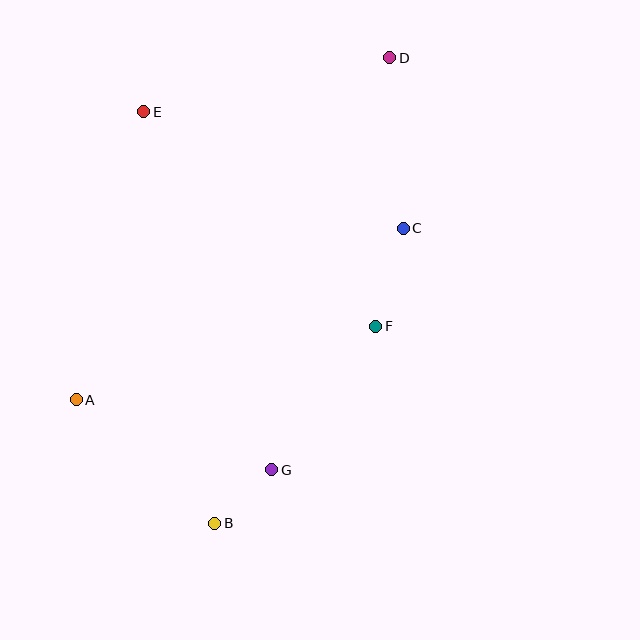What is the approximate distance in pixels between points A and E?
The distance between A and E is approximately 296 pixels.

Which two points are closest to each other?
Points B and G are closest to each other.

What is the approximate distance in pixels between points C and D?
The distance between C and D is approximately 171 pixels.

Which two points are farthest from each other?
Points B and D are farthest from each other.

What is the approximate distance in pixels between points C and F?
The distance between C and F is approximately 102 pixels.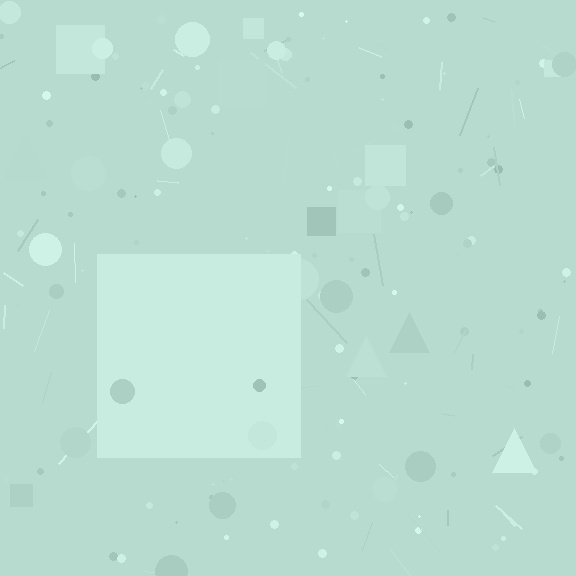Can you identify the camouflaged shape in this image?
The camouflaged shape is a square.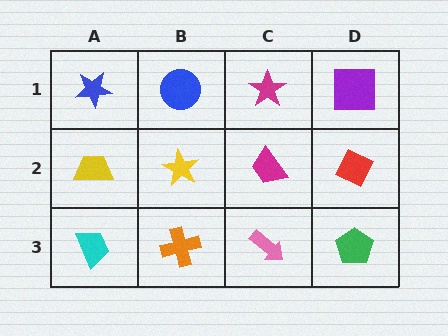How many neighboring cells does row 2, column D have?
3.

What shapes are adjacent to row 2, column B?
A blue circle (row 1, column B), an orange cross (row 3, column B), a yellow trapezoid (row 2, column A), a magenta trapezoid (row 2, column C).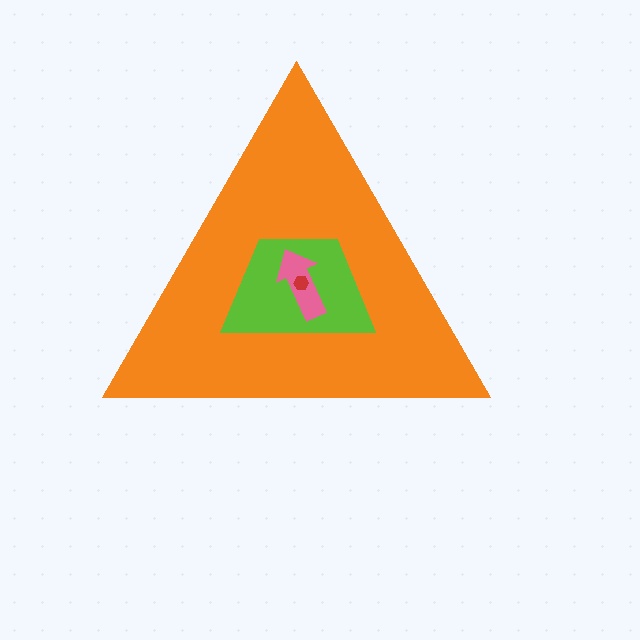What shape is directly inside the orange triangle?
The lime trapezoid.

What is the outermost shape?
The orange triangle.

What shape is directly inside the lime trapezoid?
The pink arrow.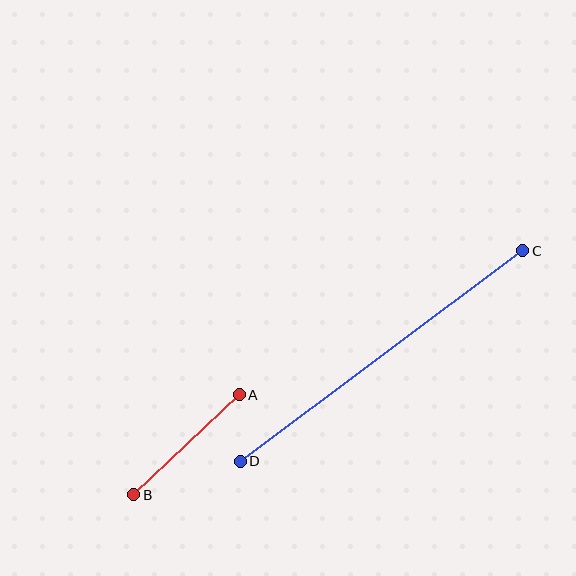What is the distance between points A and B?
The distance is approximately 146 pixels.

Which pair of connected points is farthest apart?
Points C and D are farthest apart.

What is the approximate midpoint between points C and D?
The midpoint is at approximately (381, 356) pixels.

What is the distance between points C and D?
The distance is approximately 352 pixels.